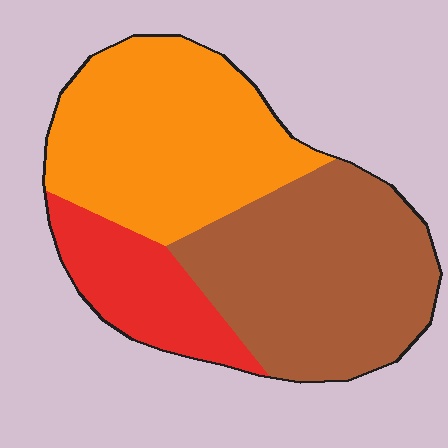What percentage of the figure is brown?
Brown covers roughly 40% of the figure.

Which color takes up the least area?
Red, at roughly 15%.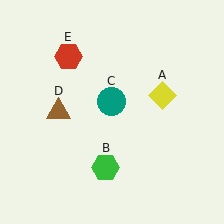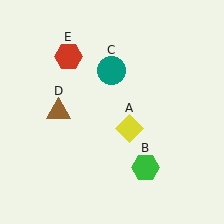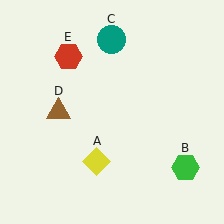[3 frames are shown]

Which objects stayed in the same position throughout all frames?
Brown triangle (object D) and red hexagon (object E) remained stationary.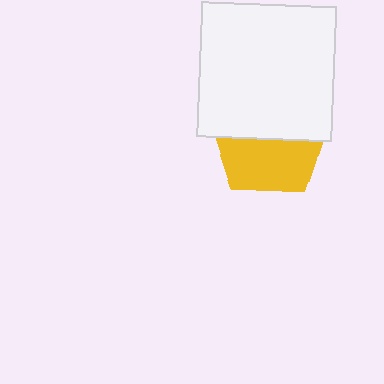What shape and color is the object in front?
The object in front is a white square.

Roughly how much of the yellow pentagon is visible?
About half of it is visible (roughly 48%).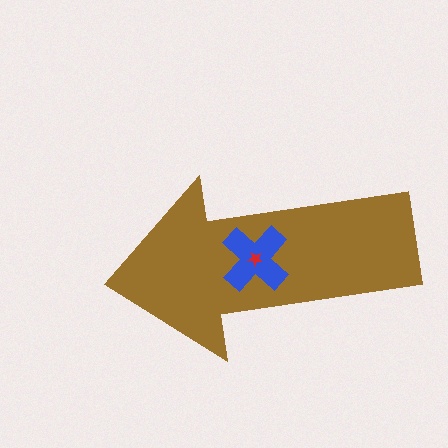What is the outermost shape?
The brown arrow.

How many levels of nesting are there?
3.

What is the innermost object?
The red star.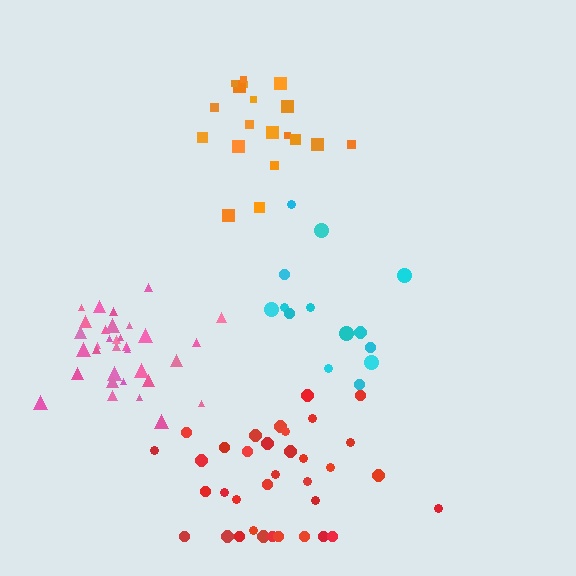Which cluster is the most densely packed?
Pink.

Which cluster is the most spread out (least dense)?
Cyan.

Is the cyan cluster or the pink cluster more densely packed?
Pink.